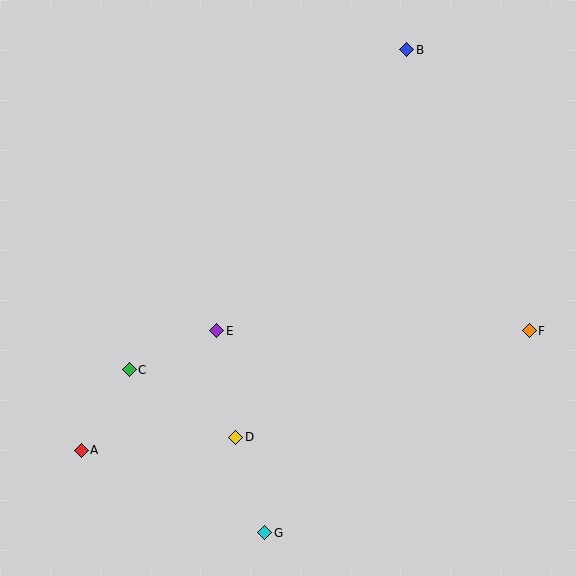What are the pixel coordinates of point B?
Point B is at (407, 50).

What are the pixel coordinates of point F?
Point F is at (529, 331).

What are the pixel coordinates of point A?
Point A is at (81, 450).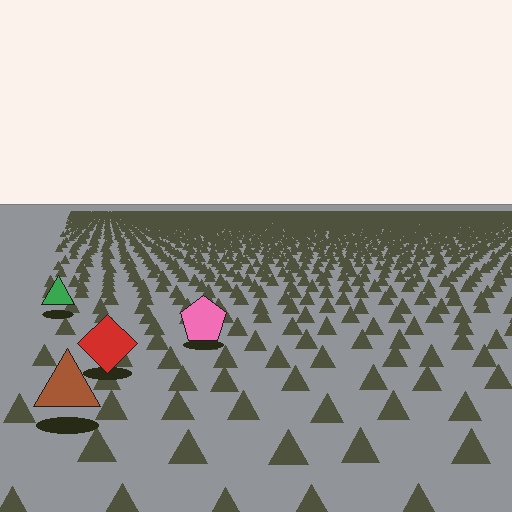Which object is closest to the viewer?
The brown triangle is closest. The texture marks near it are larger and more spread out.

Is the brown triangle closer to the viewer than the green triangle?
Yes. The brown triangle is closer — you can tell from the texture gradient: the ground texture is coarser near it.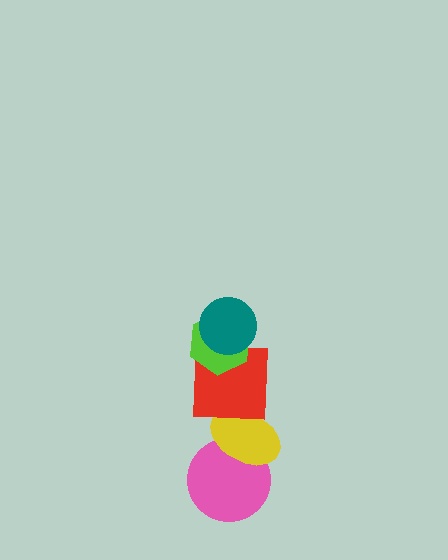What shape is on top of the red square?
The lime hexagon is on top of the red square.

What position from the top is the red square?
The red square is 3rd from the top.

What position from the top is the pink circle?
The pink circle is 5th from the top.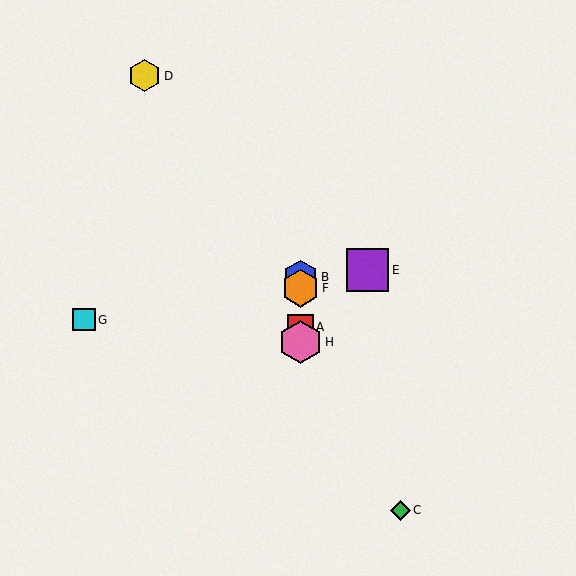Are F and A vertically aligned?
Yes, both are at x≈301.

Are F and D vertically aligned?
No, F is at x≈301 and D is at x≈144.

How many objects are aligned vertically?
4 objects (A, B, F, H) are aligned vertically.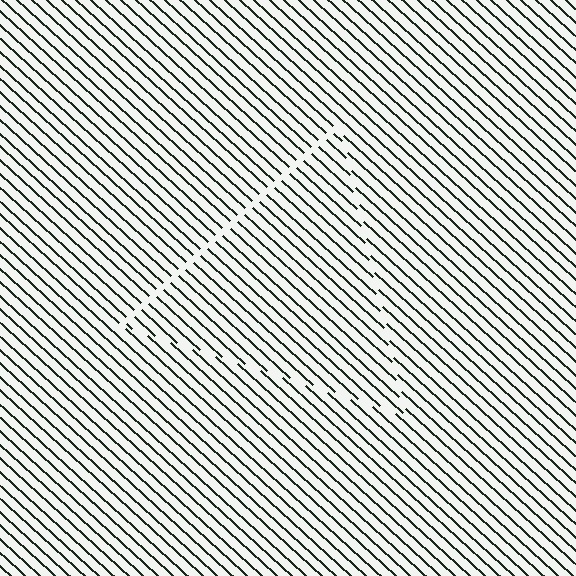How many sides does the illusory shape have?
3 sides — the line-ends trace a triangle.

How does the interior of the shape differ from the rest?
The interior of the shape contains the same grating, shifted by half a period — the contour is defined by the phase discontinuity where line-ends from the inner and outer gratings abut.